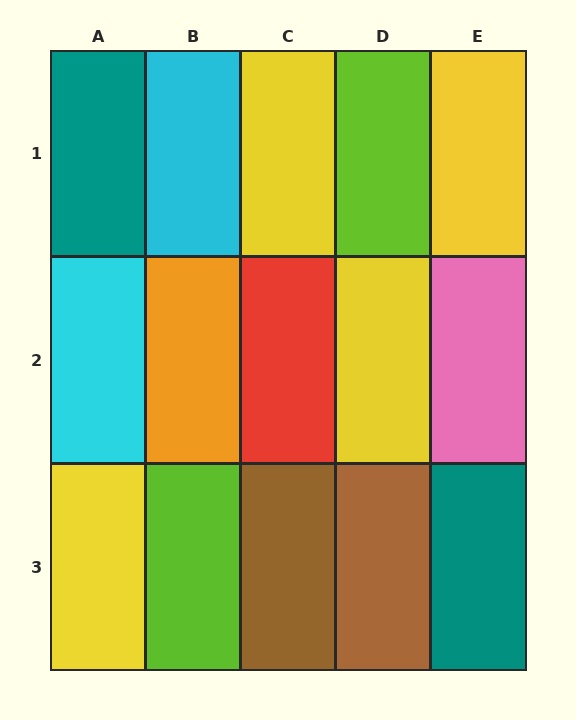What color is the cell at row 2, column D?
Yellow.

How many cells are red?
1 cell is red.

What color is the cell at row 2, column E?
Pink.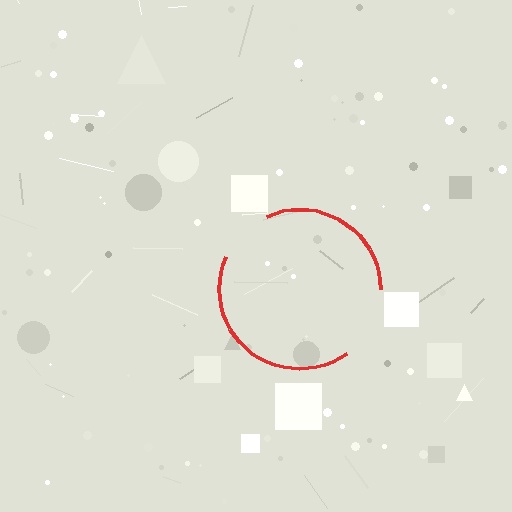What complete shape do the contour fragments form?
The contour fragments form a circle.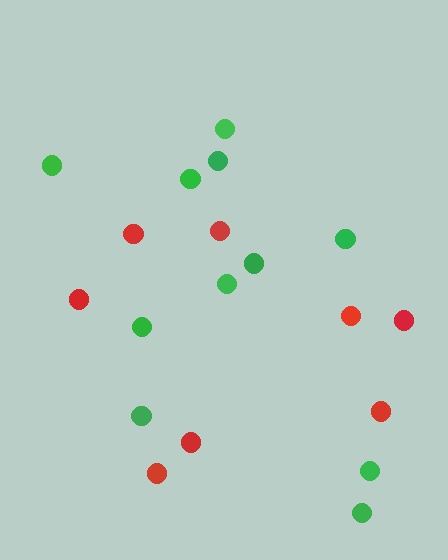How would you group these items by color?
There are 2 groups: one group of red circles (8) and one group of green circles (11).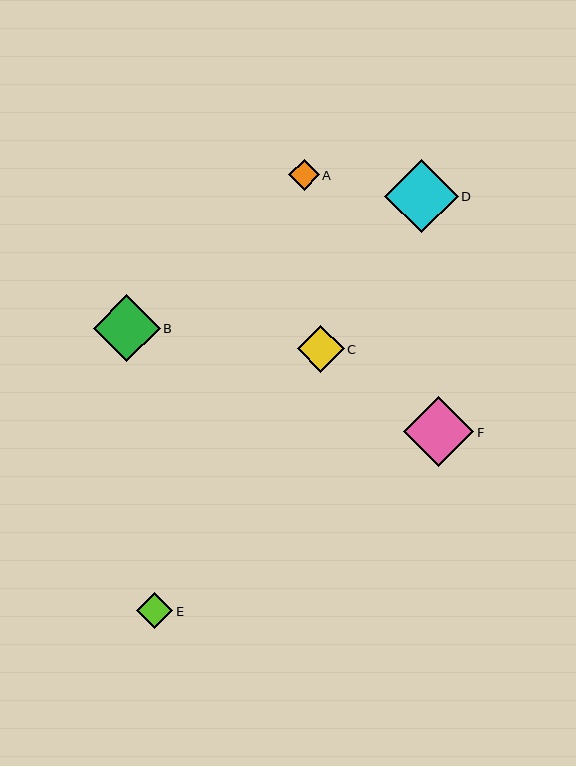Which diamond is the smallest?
Diamond A is the smallest with a size of approximately 30 pixels.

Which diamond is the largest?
Diamond D is the largest with a size of approximately 73 pixels.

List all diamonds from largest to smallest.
From largest to smallest: D, F, B, C, E, A.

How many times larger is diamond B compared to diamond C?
Diamond B is approximately 1.4 times the size of diamond C.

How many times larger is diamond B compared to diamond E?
Diamond B is approximately 1.8 times the size of diamond E.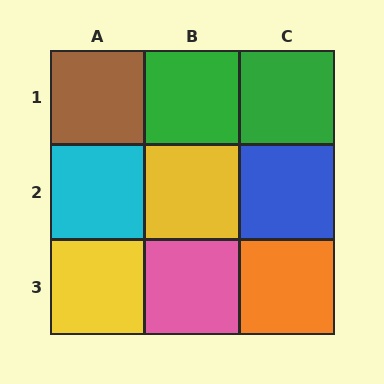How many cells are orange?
1 cell is orange.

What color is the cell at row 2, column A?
Cyan.